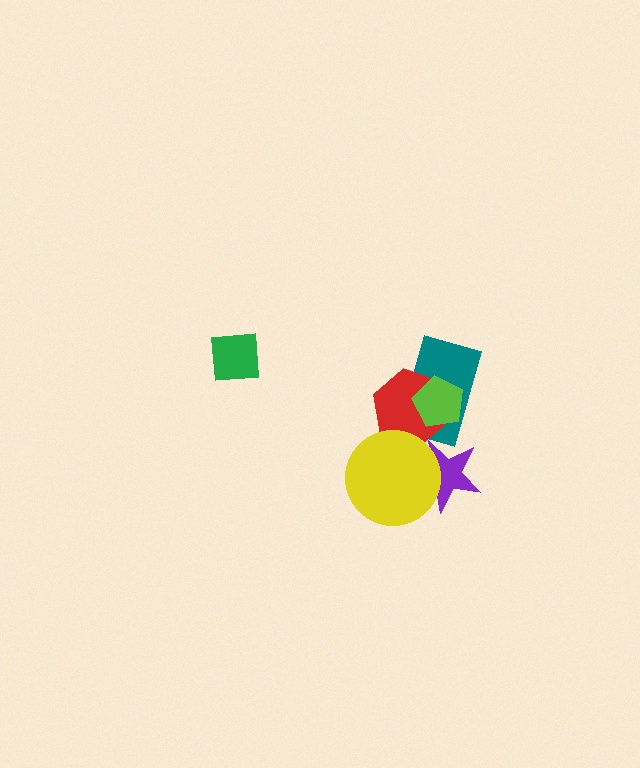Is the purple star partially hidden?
Yes, it is partially covered by another shape.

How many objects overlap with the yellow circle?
2 objects overlap with the yellow circle.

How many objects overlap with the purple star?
1 object overlaps with the purple star.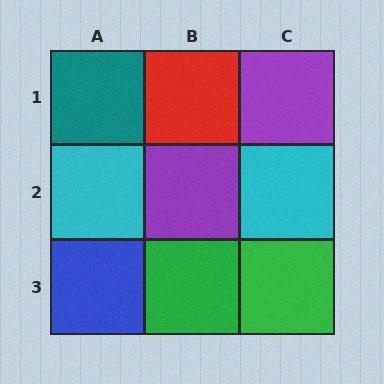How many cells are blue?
1 cell is blue.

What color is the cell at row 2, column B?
Purple.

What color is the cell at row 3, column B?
Green.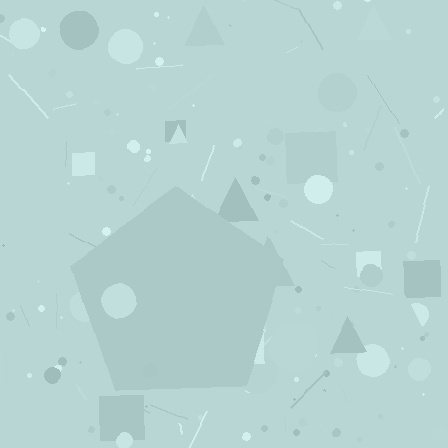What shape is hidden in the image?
A pentagon is hidden in the image.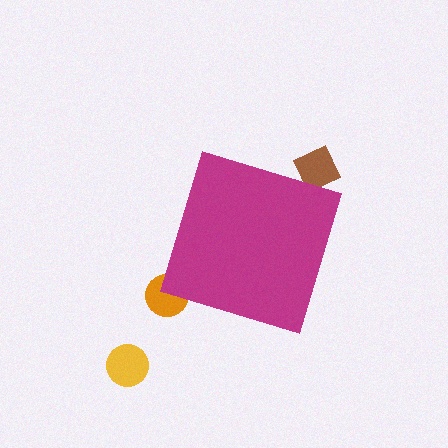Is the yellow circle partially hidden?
No, the yellow circle is fully visible.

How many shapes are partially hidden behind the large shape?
2 shapes are partially hidden.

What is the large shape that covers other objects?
A magenta diamond.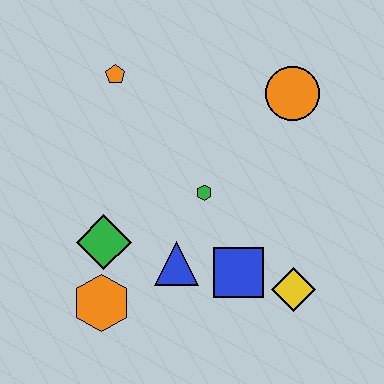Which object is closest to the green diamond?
The orange hexagon is closest to the green diamond.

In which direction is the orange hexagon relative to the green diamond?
The orange hexagon is below the green diamond.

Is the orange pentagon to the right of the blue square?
No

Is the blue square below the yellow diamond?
No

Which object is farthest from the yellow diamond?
The orange pentagon is farthest from the yellow diamond.